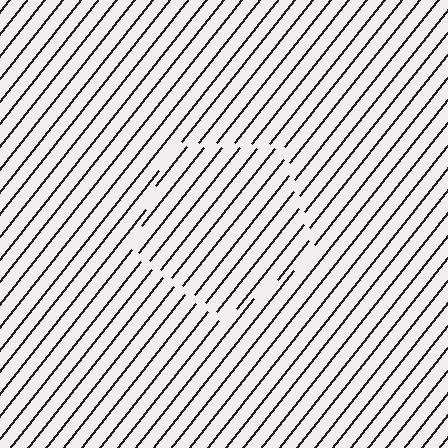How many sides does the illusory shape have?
5 sides — the line-ends trace a pentagon.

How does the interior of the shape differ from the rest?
The interior of the shape contains the same grating, shifted by half a period — the contour is defined by the phase discontinuity where line-ends from the inner and outer gratings abut.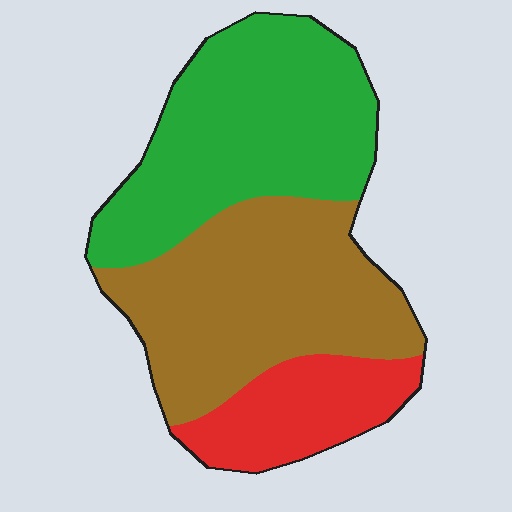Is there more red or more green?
Green.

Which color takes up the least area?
Red, at roughly 20%.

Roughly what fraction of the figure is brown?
Brown covers around 40% of the figure.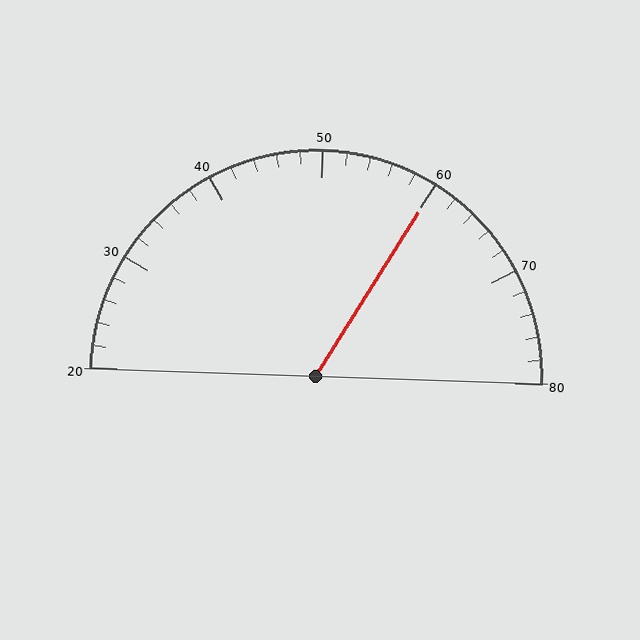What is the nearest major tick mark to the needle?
The nearest major tick mark is 60.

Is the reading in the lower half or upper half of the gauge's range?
The reading is in the upper half of the range (20 to 80).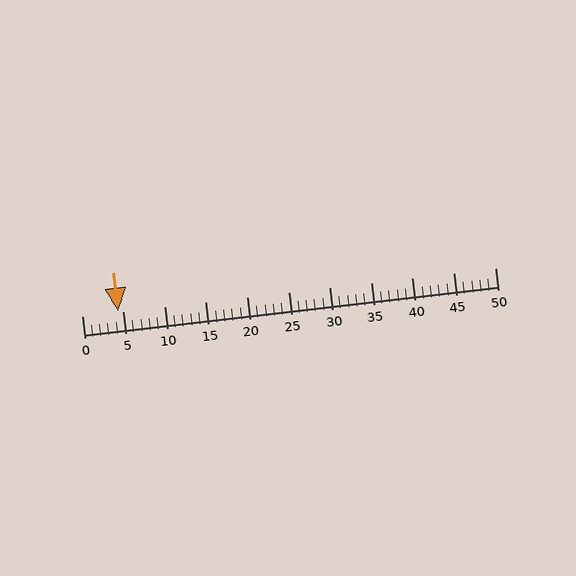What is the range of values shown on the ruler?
The ruler shows values from 0 to 50.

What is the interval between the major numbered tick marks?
The major tick marks are spaced 5 units apart.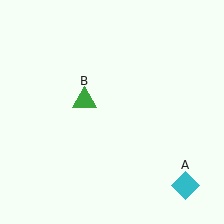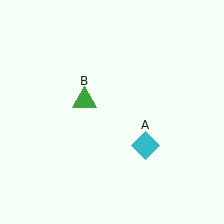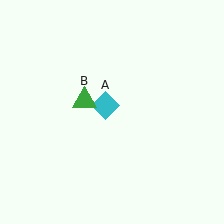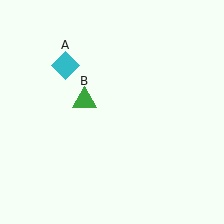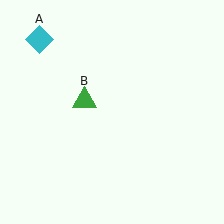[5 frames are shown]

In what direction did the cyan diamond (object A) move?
The cyan diamond (object A) moved up and to the left.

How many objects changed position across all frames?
1 object changed position: cyan diamond (object A).